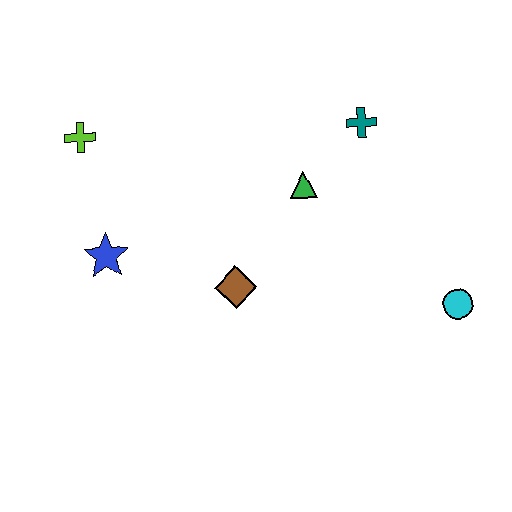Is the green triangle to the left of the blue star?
No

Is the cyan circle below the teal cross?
Yes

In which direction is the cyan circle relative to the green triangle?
The cyan circle is to the right of the green triangle.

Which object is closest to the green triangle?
The teal cross is closest to the green triangle.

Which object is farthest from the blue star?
The cyan circle is farthest from the blue star.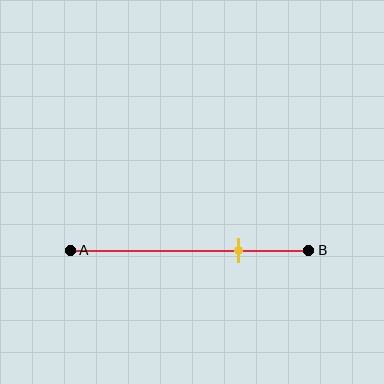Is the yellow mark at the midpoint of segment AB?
No, the mark is at about 70% from A, not at the 50% midpoint.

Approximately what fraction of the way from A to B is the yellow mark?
The yellow mark is approximately 70% of the way from A to B.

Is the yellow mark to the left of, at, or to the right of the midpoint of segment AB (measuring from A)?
The yellow mark is to the right of the midpoint of segment AB.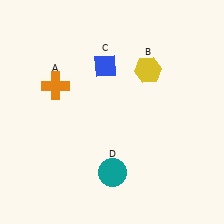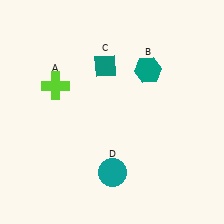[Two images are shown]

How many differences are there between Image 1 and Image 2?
There are 3 differences between the two images.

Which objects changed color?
A changed from orange to lime. B changed from yellow to teal. C changed from blue to teal.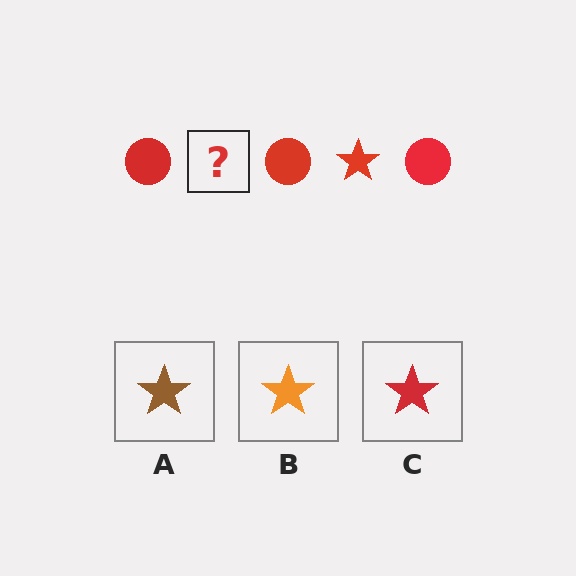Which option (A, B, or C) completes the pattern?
C.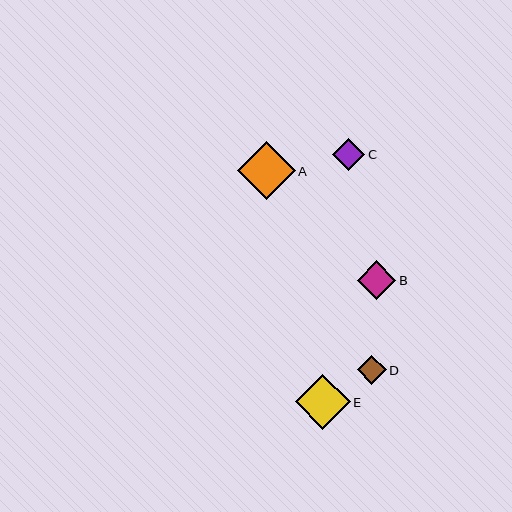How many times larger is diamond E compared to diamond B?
Diamond E is approximately 1.4 times the size of diamond B.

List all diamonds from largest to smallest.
From largest to smallest: A, E, B, C, D.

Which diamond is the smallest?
Diamond D is the smallest with a size of approximately 29 pixels.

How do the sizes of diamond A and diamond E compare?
Diamond A and diamond E are approximately the same size.